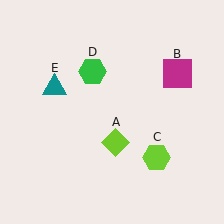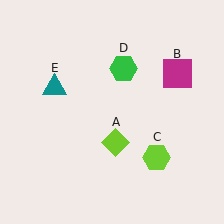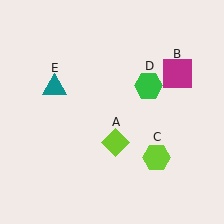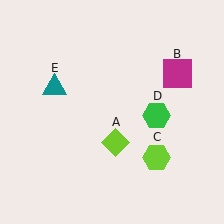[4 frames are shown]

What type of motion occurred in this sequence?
The green hexagon (object D) rotated clockwise around the center of the scene.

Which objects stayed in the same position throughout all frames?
Lime diamond (object A) and magenta square (object B) and lime hexagon (object C) and teal triangle (object E) remained stationary.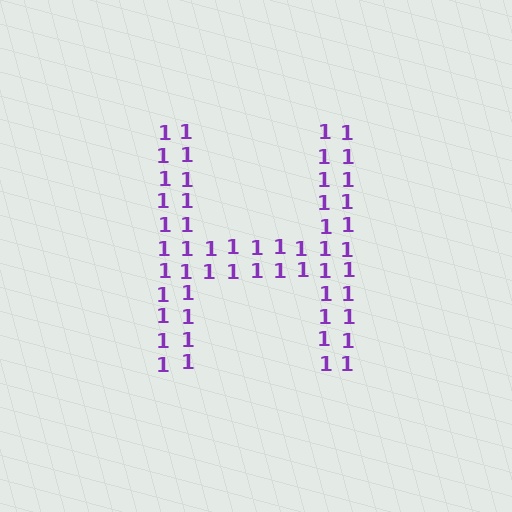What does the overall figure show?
The overall figure shows the letter H.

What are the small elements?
The small elements are digit 1's.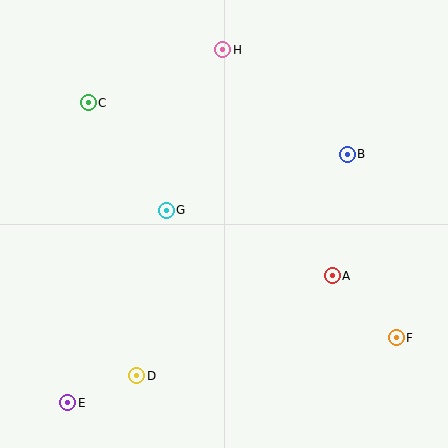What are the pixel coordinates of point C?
Point C is at (88, 103).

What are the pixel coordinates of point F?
Point F is at (396, 338).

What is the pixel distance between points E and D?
The distance between E and D is 74 pixels.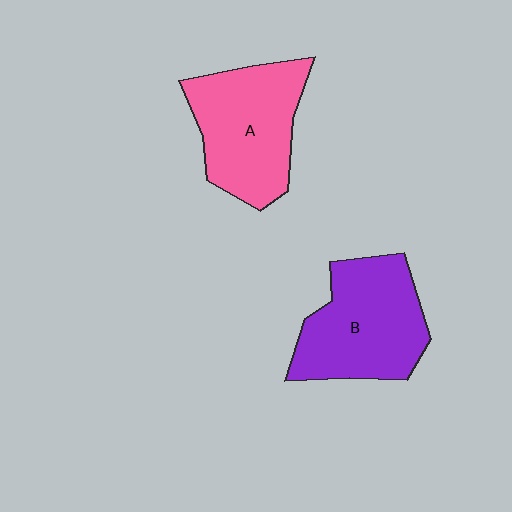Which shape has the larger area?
Shape B (purple).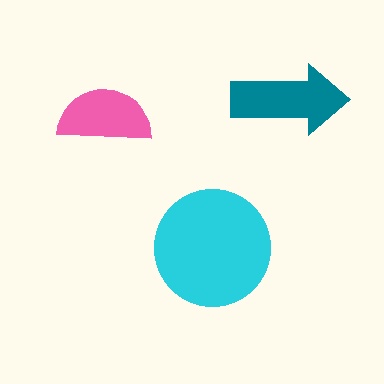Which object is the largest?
The cyan circle.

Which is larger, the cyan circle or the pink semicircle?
The cyan circle.